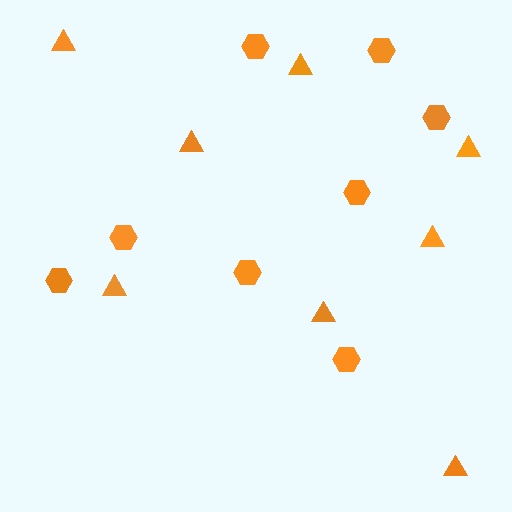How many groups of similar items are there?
There are 2 groups: one group of triangles (8) and one group of hexagons (8).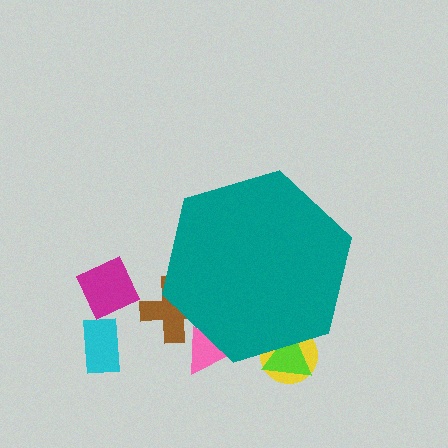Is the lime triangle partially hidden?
Yes, the lime triangle is partially hidden behind the teal hexagon.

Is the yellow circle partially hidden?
Yes, the yellow circle is partially hidden behind the teal hexagon.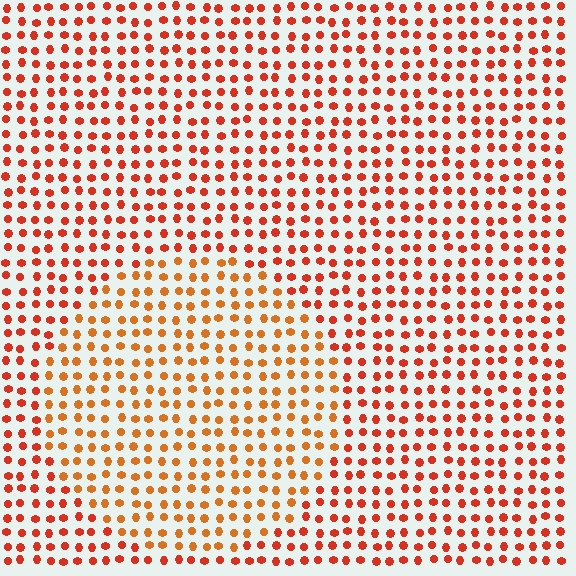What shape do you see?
I see a circle.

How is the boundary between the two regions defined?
The boundary is defined purely by a slight shift in hue (about 22 degrees). Spacing, size, and orientation are identical on both sides.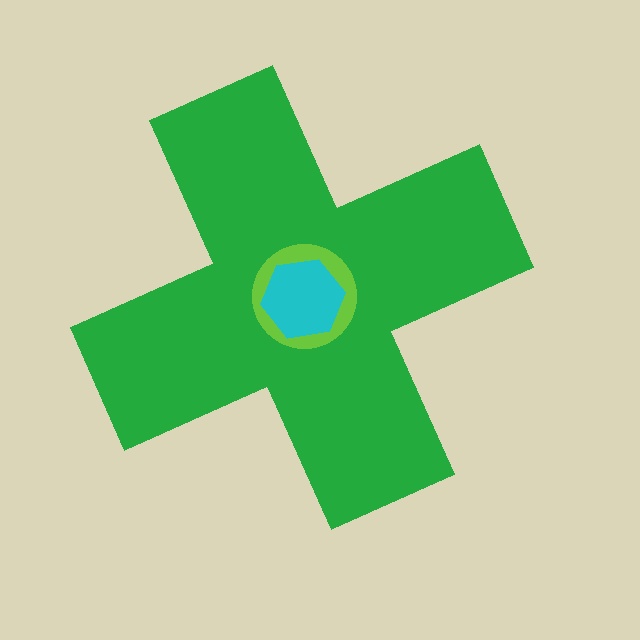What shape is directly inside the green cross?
The lime circle.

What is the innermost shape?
The cyan hexagon.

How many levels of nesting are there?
3.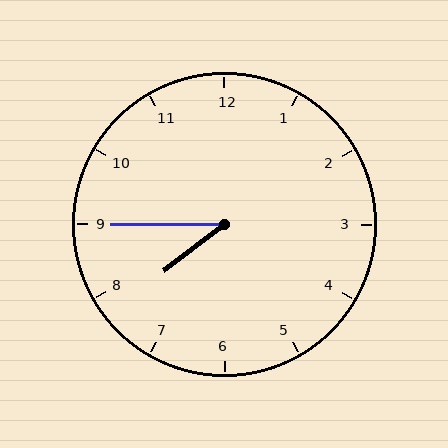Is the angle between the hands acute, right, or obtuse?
It is acute.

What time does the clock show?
7:45.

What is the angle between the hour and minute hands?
Approximately 38 degrees.